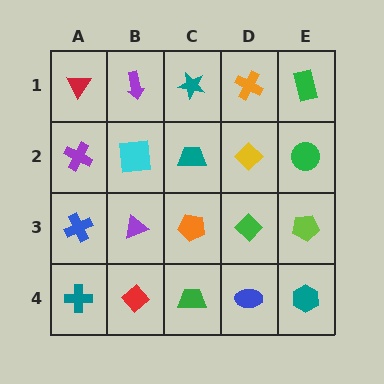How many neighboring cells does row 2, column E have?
3.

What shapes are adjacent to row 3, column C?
A teal trapezoid (row 2, column C), a green trapezoid (row 4, column C), a purple triangle (row 3, column B), a green diamond (row 3, column D).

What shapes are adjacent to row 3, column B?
A cyan square (row 2, column B), a red diamond (row 4, column B), a blue cross (row 3, column A), an orange pentagon (row 3, column C).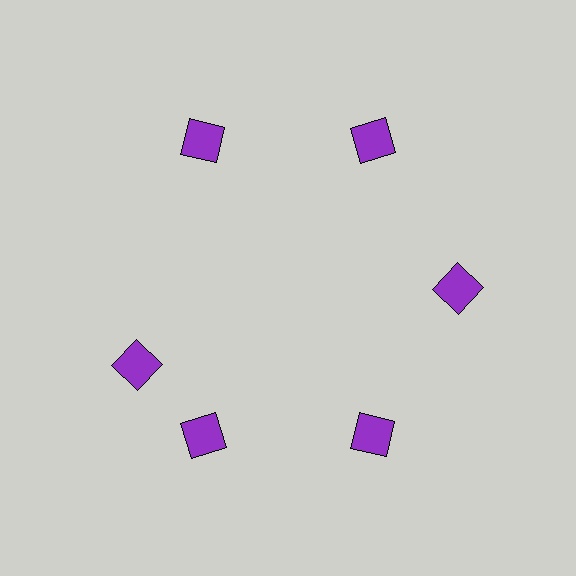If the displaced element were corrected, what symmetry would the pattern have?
It would have 6-fold rotational symmetry — the pattern would map onto itself every 60 degrees.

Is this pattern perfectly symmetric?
No. The 6 purple squares are arranged in a ring, but one element near the 9 o'clock position is rotated out of alignment along the ring, breaking the 6-fold rotational symmetry.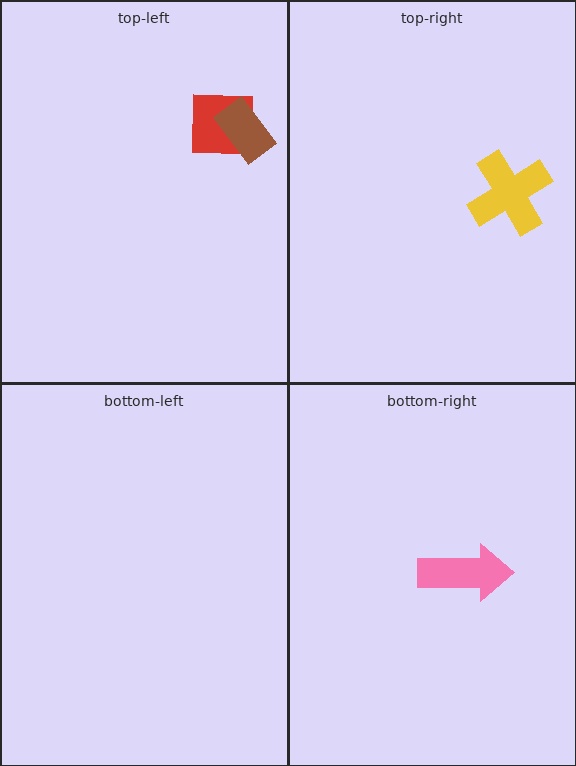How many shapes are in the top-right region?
1.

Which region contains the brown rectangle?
The top-left region.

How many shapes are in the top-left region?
2.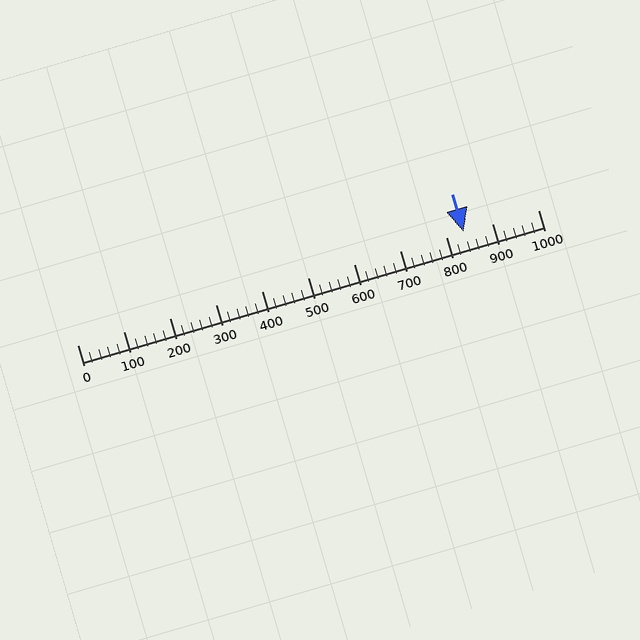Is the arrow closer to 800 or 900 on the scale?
The arrow is closer to 800.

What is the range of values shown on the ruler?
The ruler shows values from 0 to 1000.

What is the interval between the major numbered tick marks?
The major tick marks are spaced 100 units apart.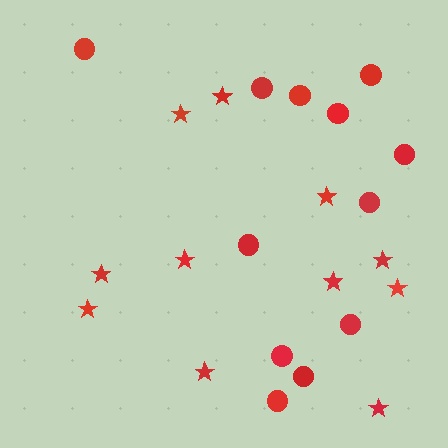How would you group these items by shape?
There are 2 groups: one group of stars (11) and one group of circles (12).